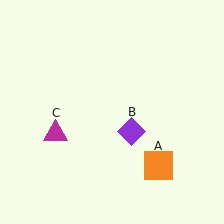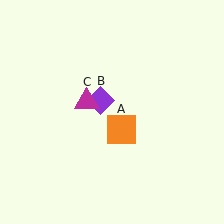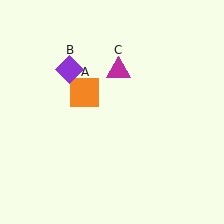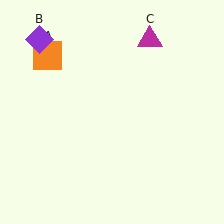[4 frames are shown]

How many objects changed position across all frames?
3 objects changed position: orange square (object A), purple diamond (object B), magenta triangle (object C).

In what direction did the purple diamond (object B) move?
The purple diamond (object B) moved up and to the left.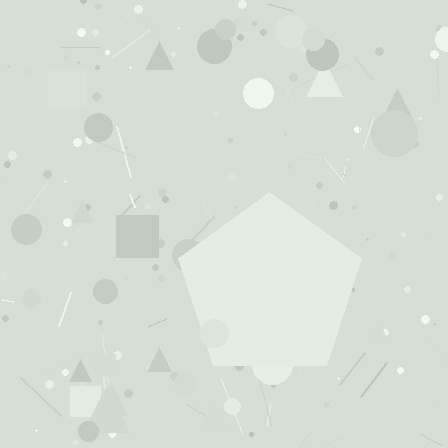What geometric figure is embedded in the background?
A pentagon is embedded in the background.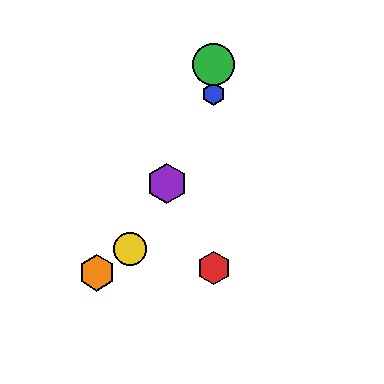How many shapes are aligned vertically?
3 shapes (the red hexagon, the blue hexagon, the green circle) are aligned vertically.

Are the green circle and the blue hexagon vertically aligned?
Yes, both are at x≈214.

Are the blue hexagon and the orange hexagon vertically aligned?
No, the blue hexagon is at x≈214 and the orange hexagon is at x≈97.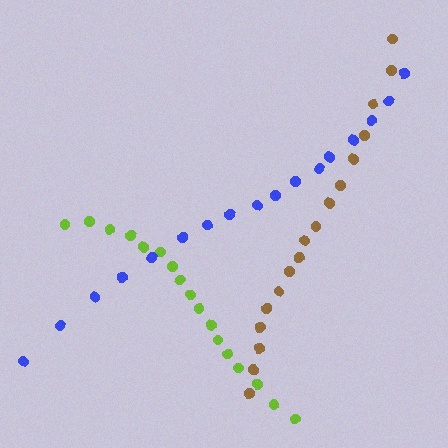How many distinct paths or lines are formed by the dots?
There are 3 distinct paths.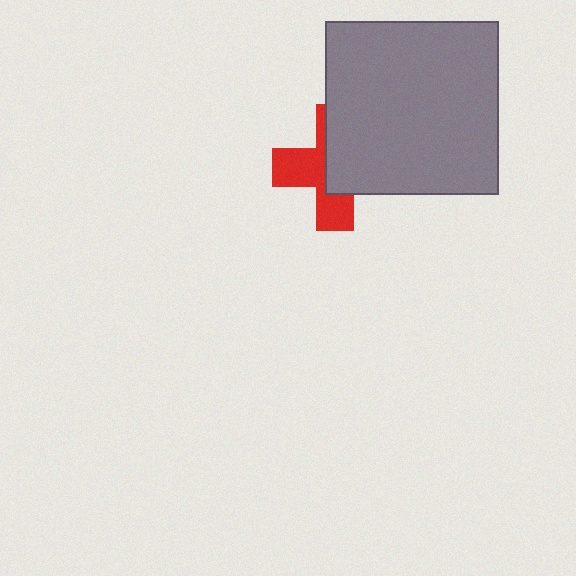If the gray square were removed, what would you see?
You would see the complete red cross.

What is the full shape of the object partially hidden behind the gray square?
The partially hidden object is a red cross.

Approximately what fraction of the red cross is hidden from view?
Roughly 52% of the red cross is hidden behind the gray square.